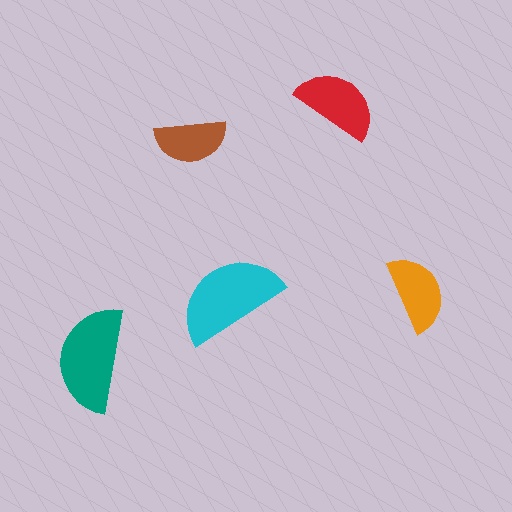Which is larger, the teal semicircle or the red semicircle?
The teal one.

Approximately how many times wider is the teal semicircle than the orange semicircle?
About 1.5 times wider.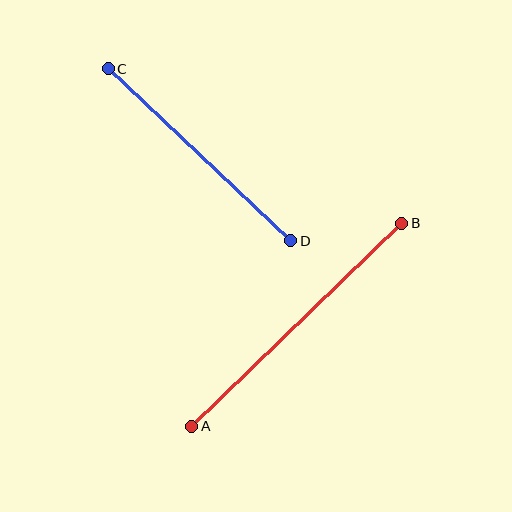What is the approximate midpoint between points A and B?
The midpoint is at approximately (297, 325) pixels.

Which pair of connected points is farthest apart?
Points A and B are farthest apart.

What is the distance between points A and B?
The distance is approximately 292 pixels.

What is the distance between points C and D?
The distance is approximately 251 pixels.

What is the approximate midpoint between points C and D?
The midpoint is at approximately (200, 155) pixels.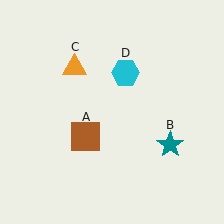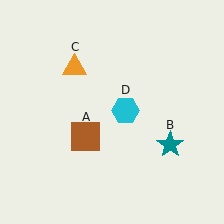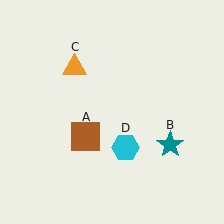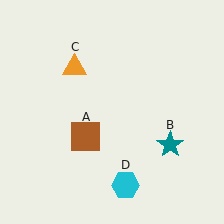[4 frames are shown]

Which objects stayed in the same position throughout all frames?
Brown square (object A) and teal star (object B) and orange triangle (object C) remained stationary.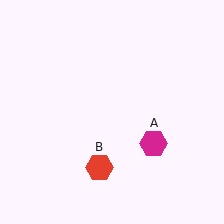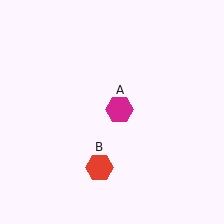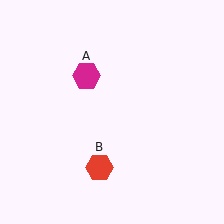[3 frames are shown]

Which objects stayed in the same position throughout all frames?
Red hexagon (object B) remained stationary.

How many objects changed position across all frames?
1 object changed position: magenta hexagon (object A).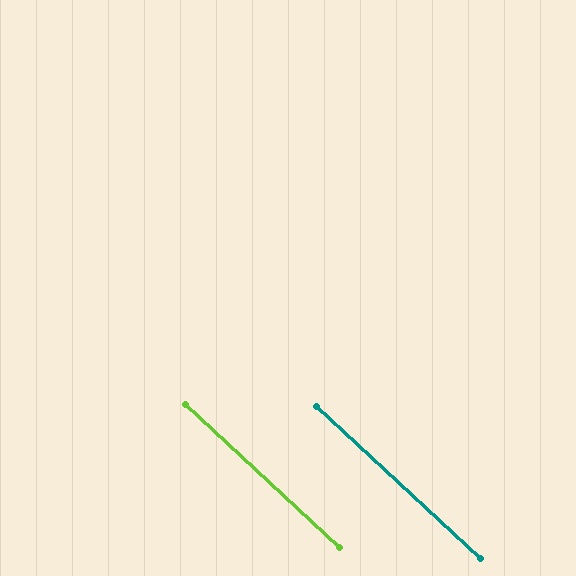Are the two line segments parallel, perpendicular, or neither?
Parallel — their directions differ by only 0.2°.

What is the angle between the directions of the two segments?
Approximately 0 degrees.